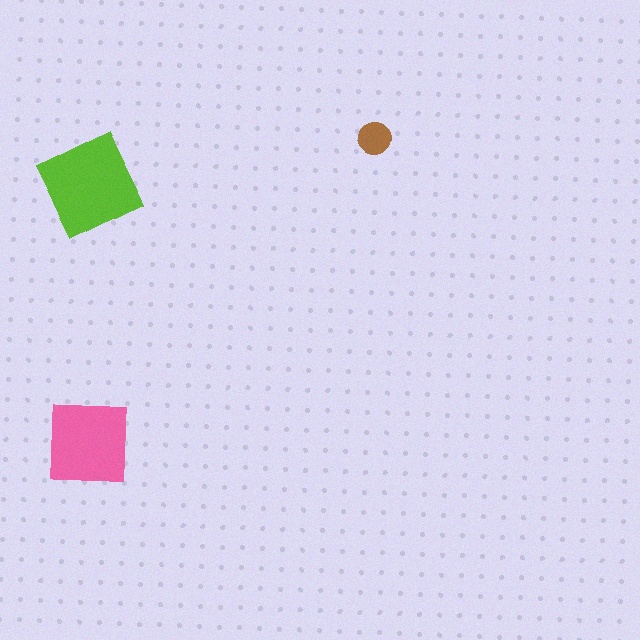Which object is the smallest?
The brown circle.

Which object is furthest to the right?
The brown circle is rightmost.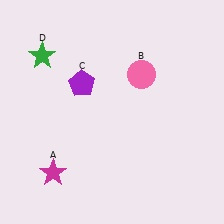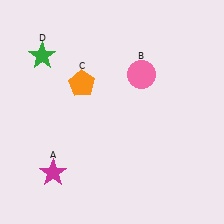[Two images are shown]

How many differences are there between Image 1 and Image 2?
There is 1 difference between the two images.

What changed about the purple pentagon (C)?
In Image 1, C is purple. In Image 2, it changed to orange.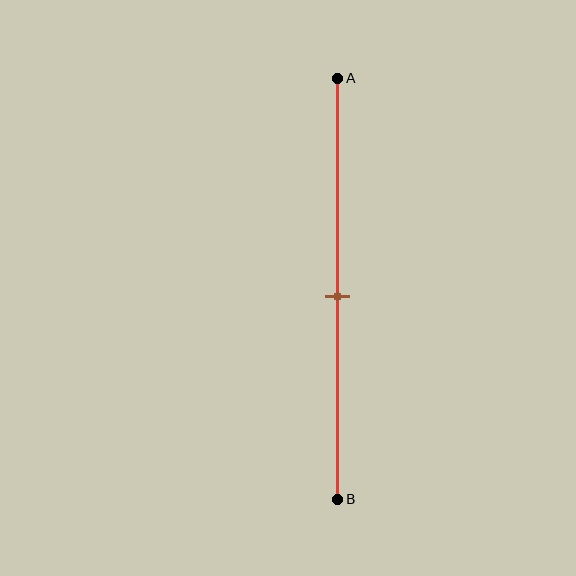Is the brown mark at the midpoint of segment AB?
Yes, the mark is approximately at the midpoint.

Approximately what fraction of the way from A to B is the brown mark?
The brown mark is approximately 50% of the way from A to B.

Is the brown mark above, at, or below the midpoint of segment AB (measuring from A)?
The brown mark is approximately at the midpoint of segment AB.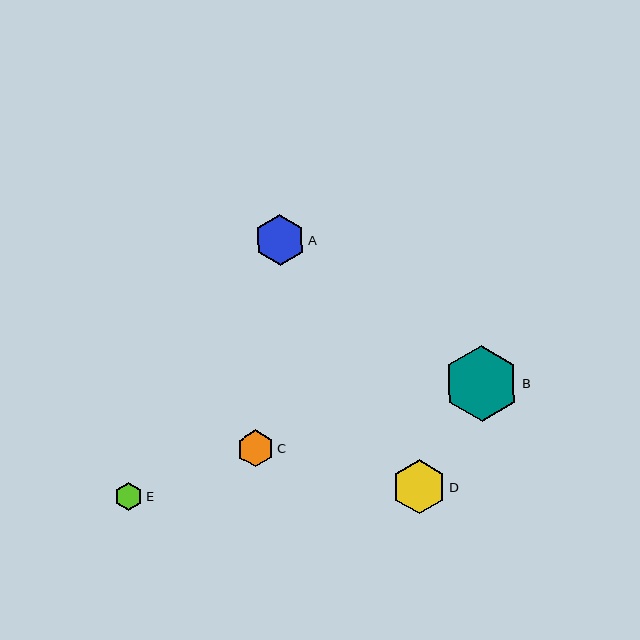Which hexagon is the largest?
Hexagon B is the largest with a size of approximately 76 pixels.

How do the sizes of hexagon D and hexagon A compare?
Hexagon D and hexagon A are approximately the same size.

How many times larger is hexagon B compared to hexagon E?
Hexagon B is approximately 2.7 times the size of hexagon E.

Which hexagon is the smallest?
Hexagon E is the smallest with a size of approximately 28 pixels.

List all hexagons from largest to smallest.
From largest to smallest: B, D, A, C, E.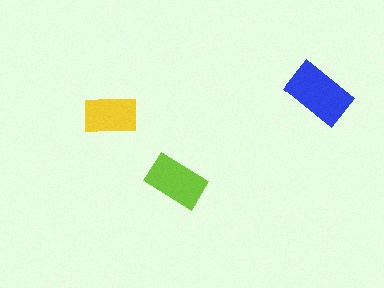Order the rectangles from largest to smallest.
the blue one, the lime one, the yellow one.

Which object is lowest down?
The lime rectangle is bottommost.